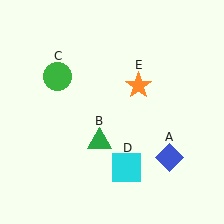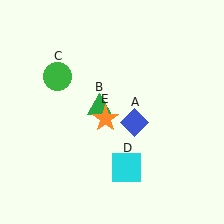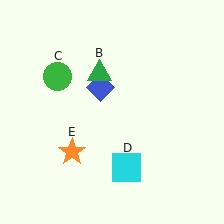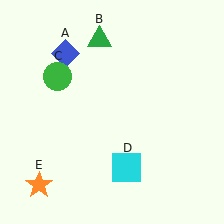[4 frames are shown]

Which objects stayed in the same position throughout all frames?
Green circle (object C) and cyan square (object D) remained stationary.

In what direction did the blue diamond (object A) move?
The blue diamond (object A) moved up and to the left.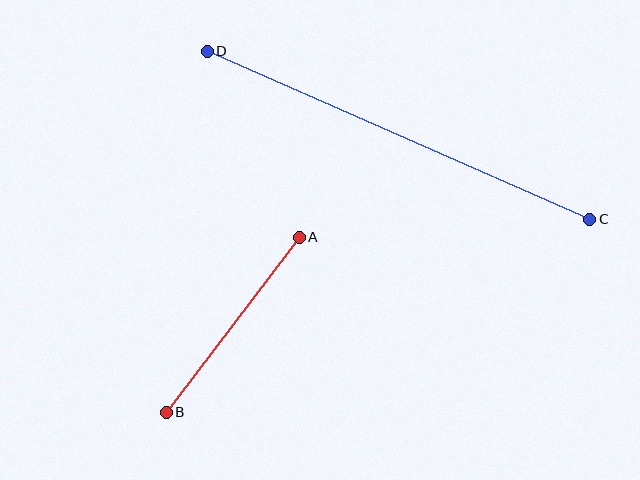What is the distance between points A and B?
The distance is approximately 220 pixels.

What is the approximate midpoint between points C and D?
The midpoint is at approximately (398, 135) pixels.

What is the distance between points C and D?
The distance is approximately 418 pixels.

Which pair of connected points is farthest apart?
Points C and D are farthest apart.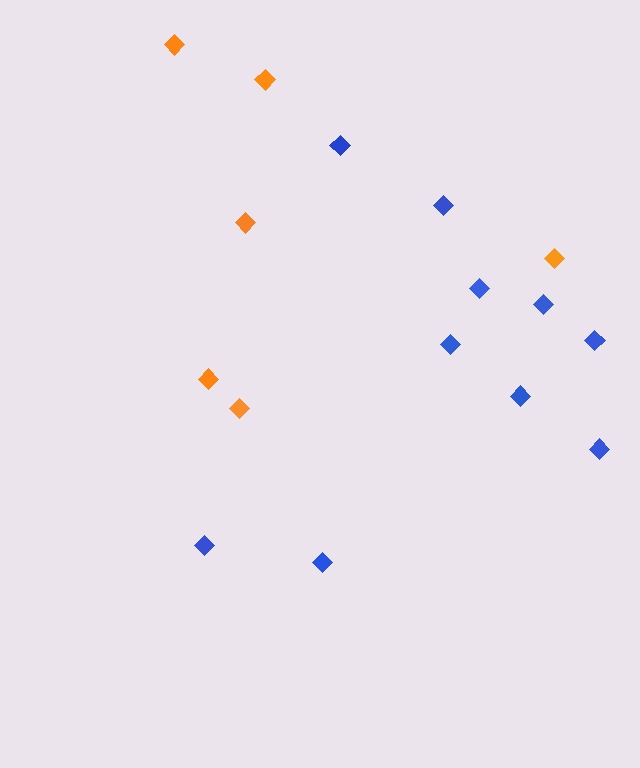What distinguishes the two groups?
There are 2 groups: one group of orange diamonds (6) and one group of blue diamonds (10).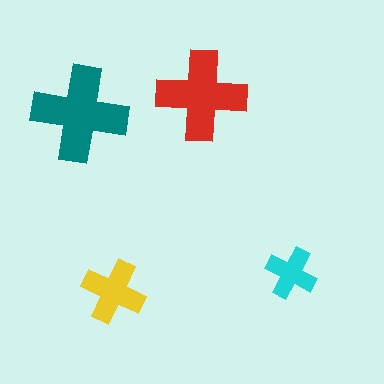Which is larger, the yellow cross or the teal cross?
The teal one.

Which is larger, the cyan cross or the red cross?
The red one.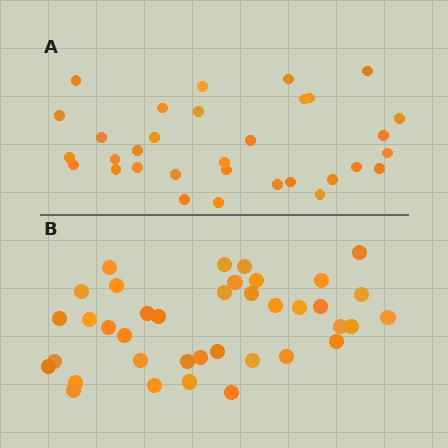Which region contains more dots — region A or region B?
Region B (the bottom region) has more dots.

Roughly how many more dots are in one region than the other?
Region B has about 6 more dots than region A.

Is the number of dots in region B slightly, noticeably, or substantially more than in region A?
Region B has only slightly more — the two regions are fairly close. The ratio is roughly 1.2 to 1.